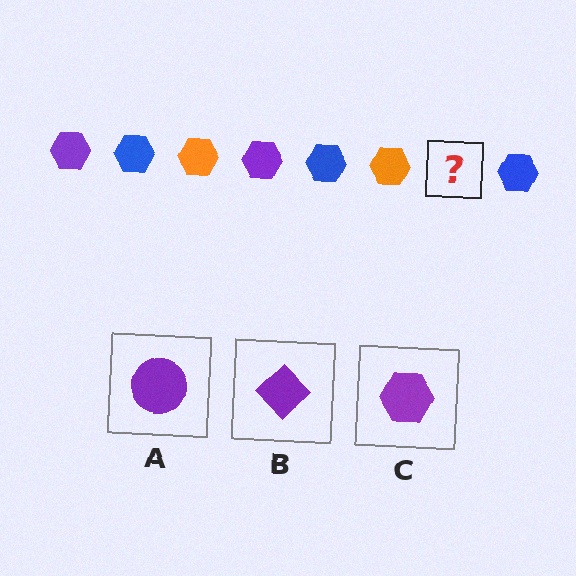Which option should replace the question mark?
Option C.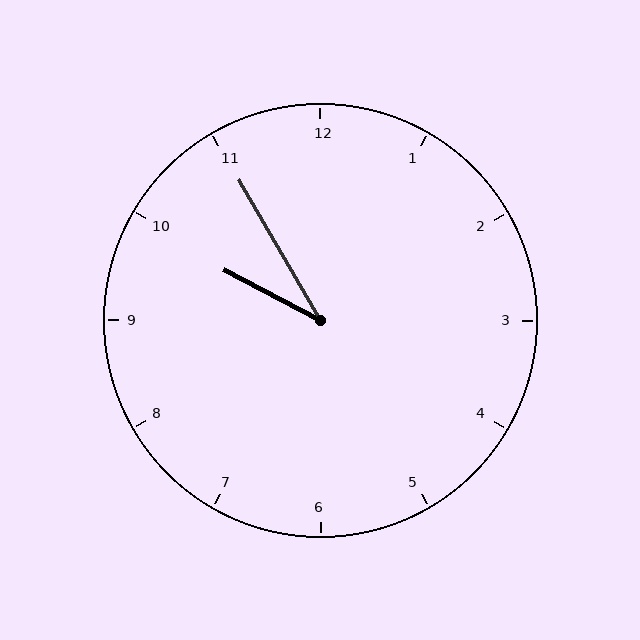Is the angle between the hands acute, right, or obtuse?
It is acute.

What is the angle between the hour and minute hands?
Approximately 32 degrees.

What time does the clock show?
9:55.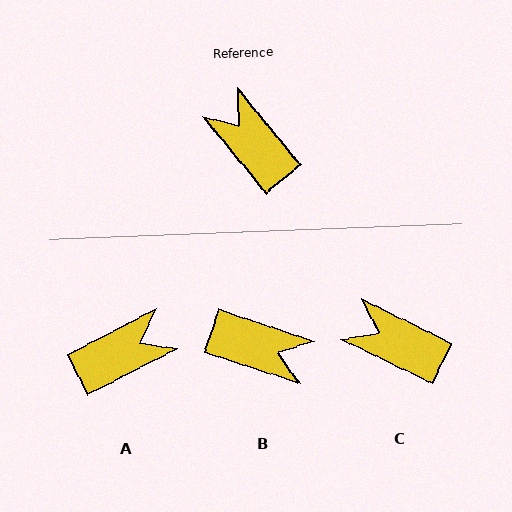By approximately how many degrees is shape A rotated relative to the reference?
Approximately 103 degrees clockwise.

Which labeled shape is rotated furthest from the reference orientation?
B, about 148 degrees away.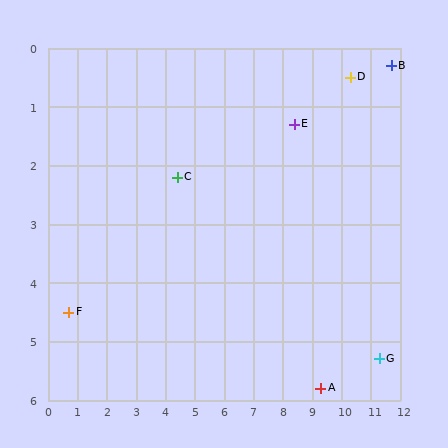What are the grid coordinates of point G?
Point G is at approximately (11.3, 5.3).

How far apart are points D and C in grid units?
Points D and C are about 6.1 grid units apart.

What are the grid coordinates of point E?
Point E is at approximately (8.4, 1.3).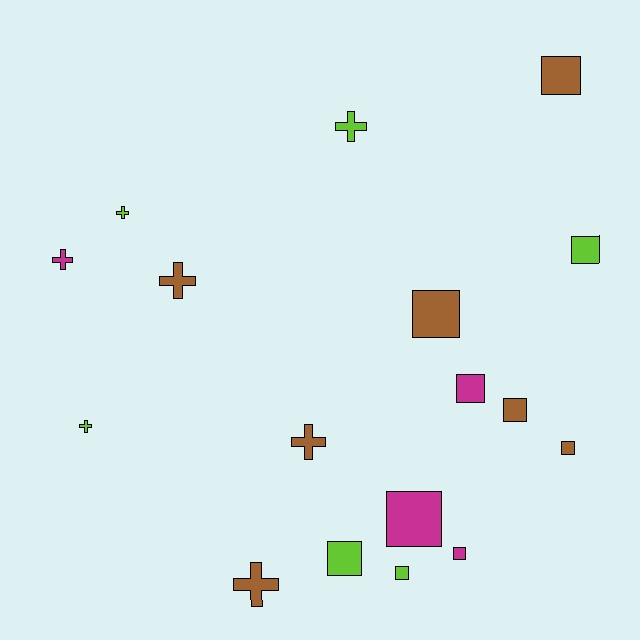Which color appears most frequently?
Brown, with 7 objects.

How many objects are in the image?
There are 17 objects.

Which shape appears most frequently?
Square, with 10 objects.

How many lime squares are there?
There are 3 lime squares.